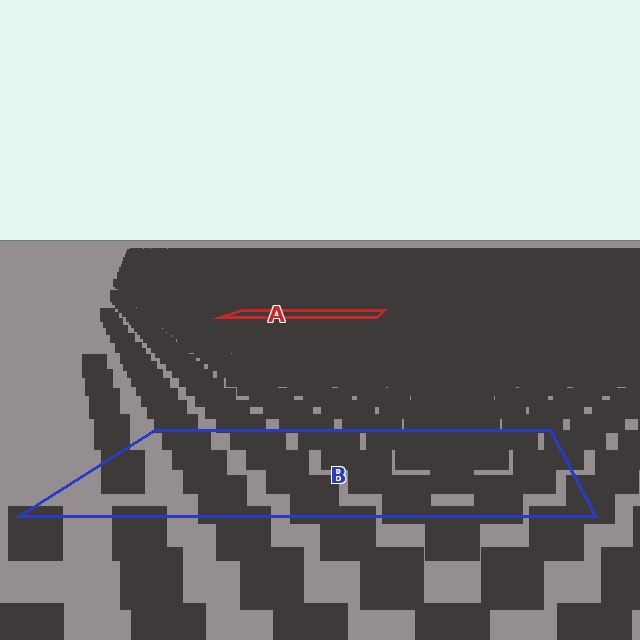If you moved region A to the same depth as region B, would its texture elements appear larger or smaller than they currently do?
They would appear larger. At a closer depth, the same texture elements are projected at a bigger on-screen size.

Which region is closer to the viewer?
Region B is closer. The texture elements there are larger and more spread out.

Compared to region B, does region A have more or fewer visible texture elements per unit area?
Region A has more texture elements per unit area — they are packed more densely because it is farther away.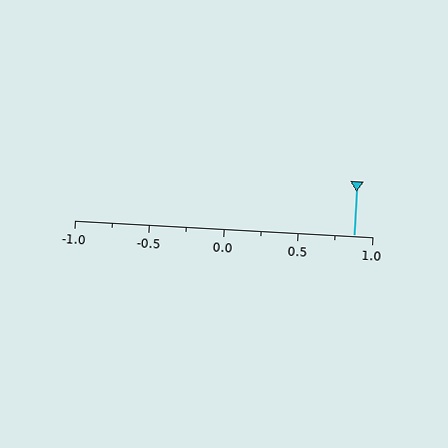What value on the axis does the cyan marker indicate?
The marker indicates approximately 0.88.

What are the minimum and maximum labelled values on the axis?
The axis runs from -1.0 to 1.0.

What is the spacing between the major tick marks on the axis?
The major ticks are spaced 0.5 apart.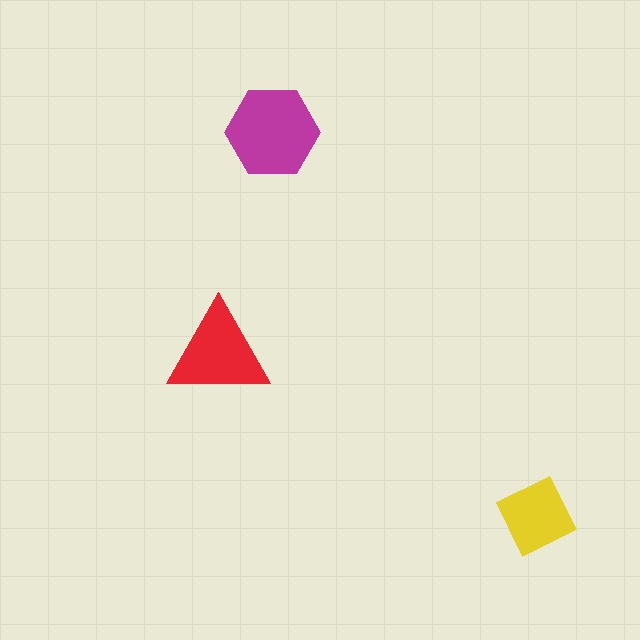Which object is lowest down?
The yellow diamond is bottommost.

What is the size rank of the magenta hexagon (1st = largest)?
1st.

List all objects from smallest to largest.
The yellow diamond, the red triangle, the magenta hexagon.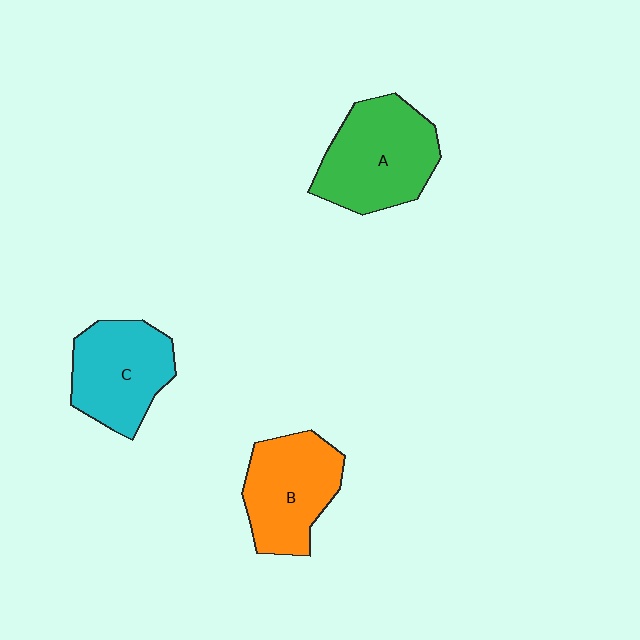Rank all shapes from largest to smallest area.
From largest to smallest: A (green), B (orange), C (cyan).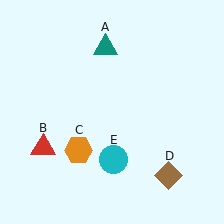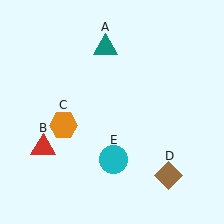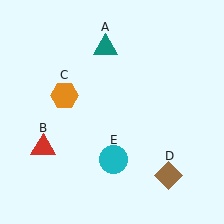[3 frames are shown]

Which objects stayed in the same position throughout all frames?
Teal triangle (object A) and red triangle (object B) and brown diamond (object D) and cyan circle (object E) remained stationary.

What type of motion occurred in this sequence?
The orange hexagon (object C) rotated clockwise around the center of the scene.